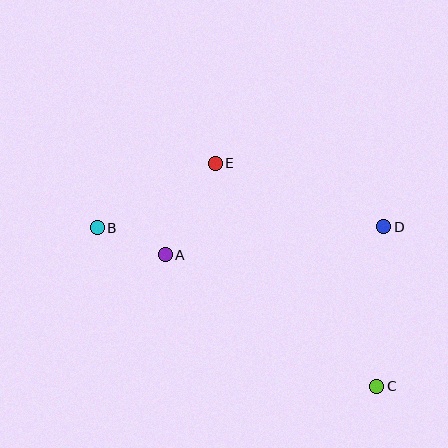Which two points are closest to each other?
Points A and B are closest to each other.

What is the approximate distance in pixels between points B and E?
The distance between B and E is approximately 135 pixels.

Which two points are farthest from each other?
Points B and C are farthest from each other.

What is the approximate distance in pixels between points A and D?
The distance between A and D is approximately 220 pixels.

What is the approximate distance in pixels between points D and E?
The distance between D and E is approximately 180 pixels.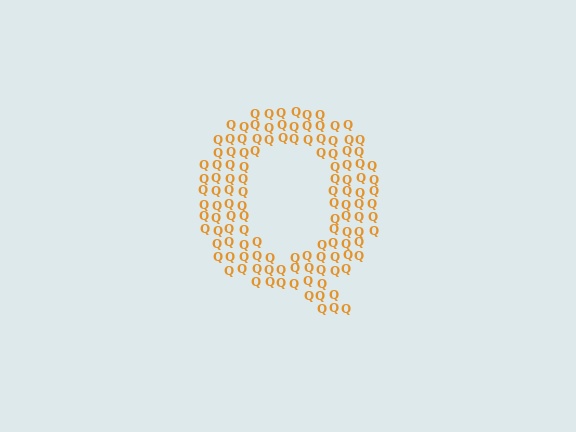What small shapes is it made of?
It is made of small letter Q's.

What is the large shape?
The large shape is the letter Q.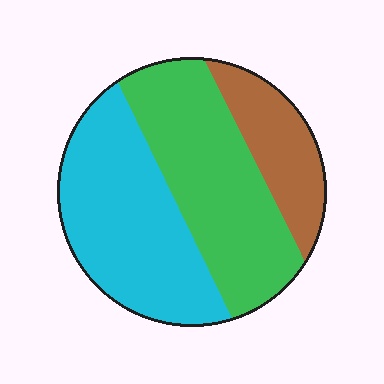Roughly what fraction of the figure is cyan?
Cyan covers around 40% of the figure.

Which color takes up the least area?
Brown, at roughly 20%.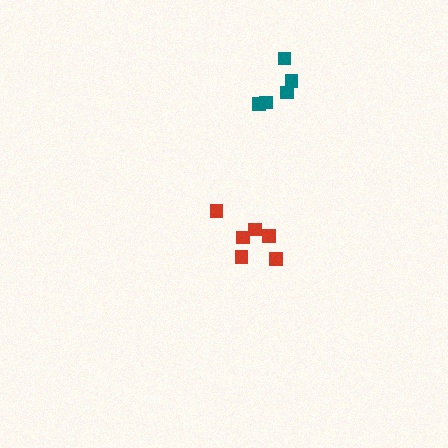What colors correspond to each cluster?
The clusters are colored: red, teal.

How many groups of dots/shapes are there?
There are 2 groups.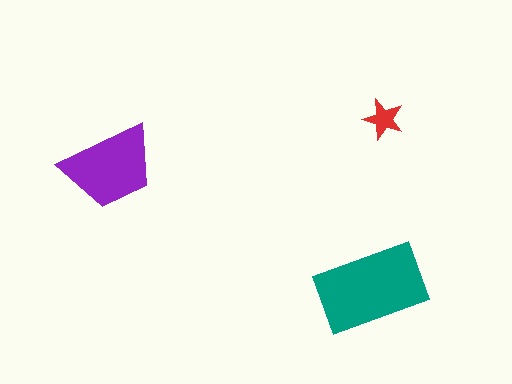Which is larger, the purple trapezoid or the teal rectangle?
The teal rectangle.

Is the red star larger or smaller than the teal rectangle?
Smaller.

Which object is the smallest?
The red star.